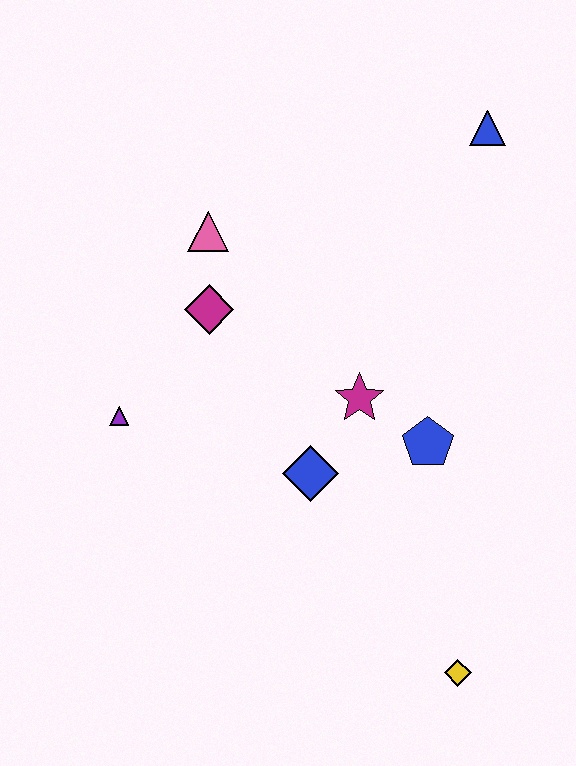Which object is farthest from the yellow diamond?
The blue triangle is farthest from the yellow diamond.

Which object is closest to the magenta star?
The blue pentagon is closest to the magenta star.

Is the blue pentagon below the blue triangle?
Yes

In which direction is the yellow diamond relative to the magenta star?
The yellow diamond is below the magenta star.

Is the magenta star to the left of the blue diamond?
No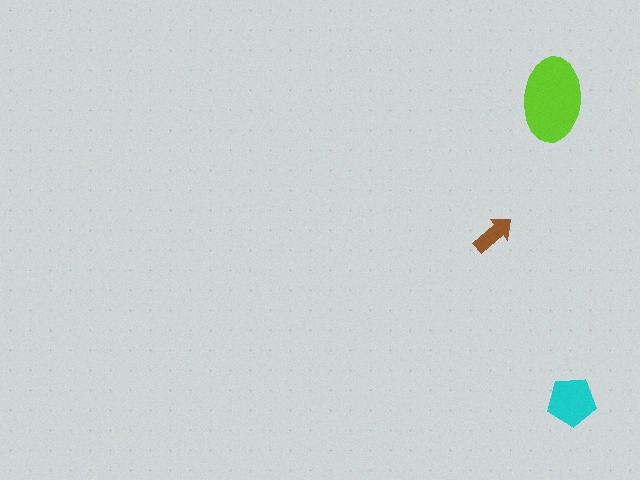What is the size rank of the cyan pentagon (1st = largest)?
2nd.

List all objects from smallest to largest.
The brown arrow, the cyan pentagon, the lime ellipse.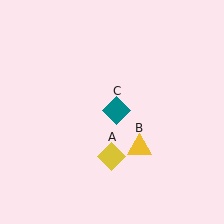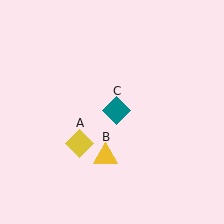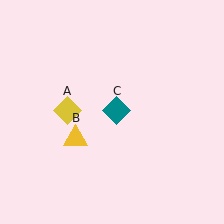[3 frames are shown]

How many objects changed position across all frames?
2 objects changed position: yellow diamond (object A), yellow triangle (object B).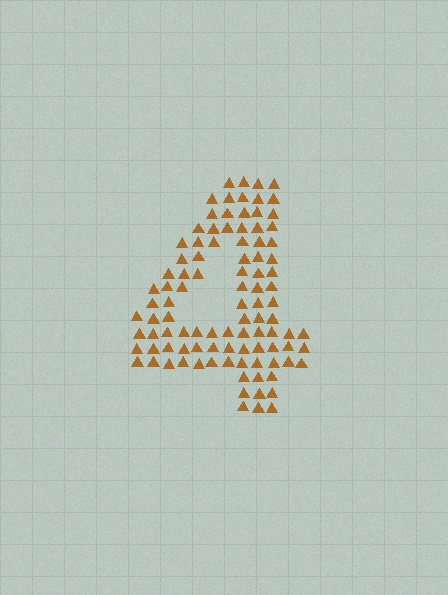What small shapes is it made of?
It is made of small triangles.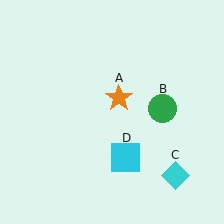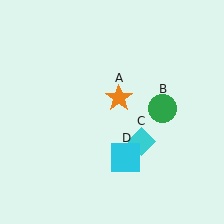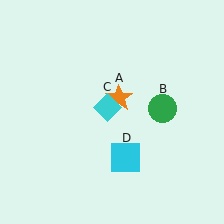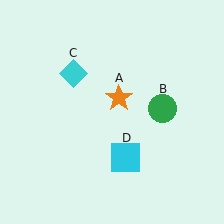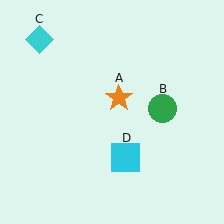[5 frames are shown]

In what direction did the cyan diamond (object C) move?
The cyan diamond (object C) moved up and to the left.